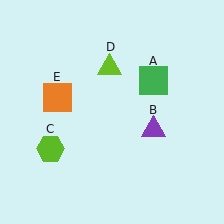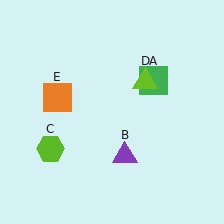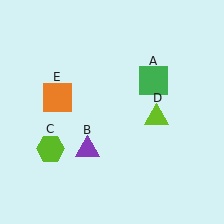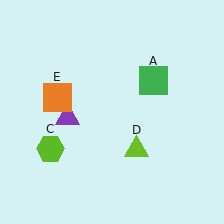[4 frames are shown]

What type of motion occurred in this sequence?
The purple triangle (object B), lime triangle (object D) rotated clockwise around the center of the scene.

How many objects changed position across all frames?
2 objects changed position: purple triangle (object B), lime triangle (object D).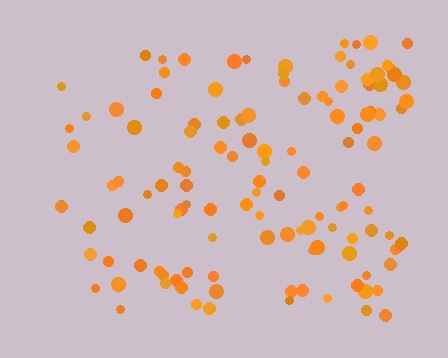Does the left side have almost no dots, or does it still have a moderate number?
Still a moderate number, just noticeably fewer than the right.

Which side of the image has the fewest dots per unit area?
The left.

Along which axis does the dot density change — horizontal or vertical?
Horizontal.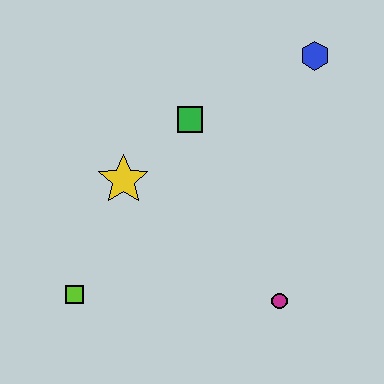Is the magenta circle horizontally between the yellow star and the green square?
No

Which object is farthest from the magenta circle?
The blue hexagon is farthest from the magenta circle.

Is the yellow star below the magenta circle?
No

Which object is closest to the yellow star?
The green square is closest to the yellow star.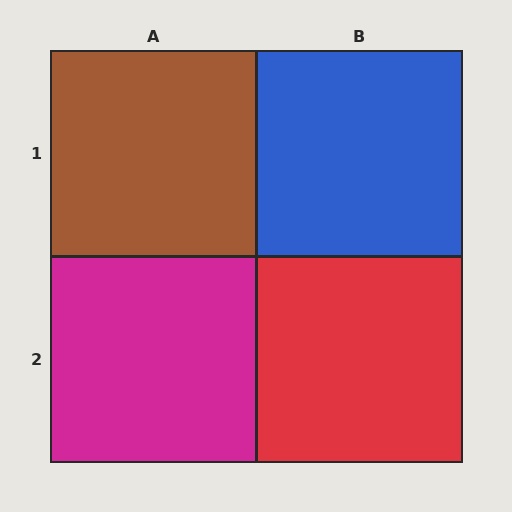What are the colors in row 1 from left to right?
Brown, blue.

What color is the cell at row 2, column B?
Red.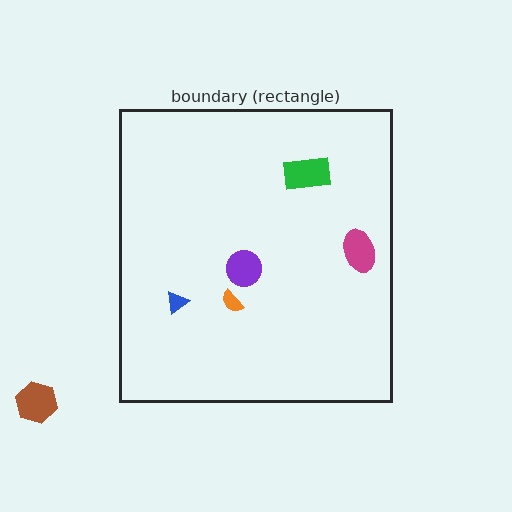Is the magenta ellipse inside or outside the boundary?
Inside.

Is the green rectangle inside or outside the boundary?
Inside.